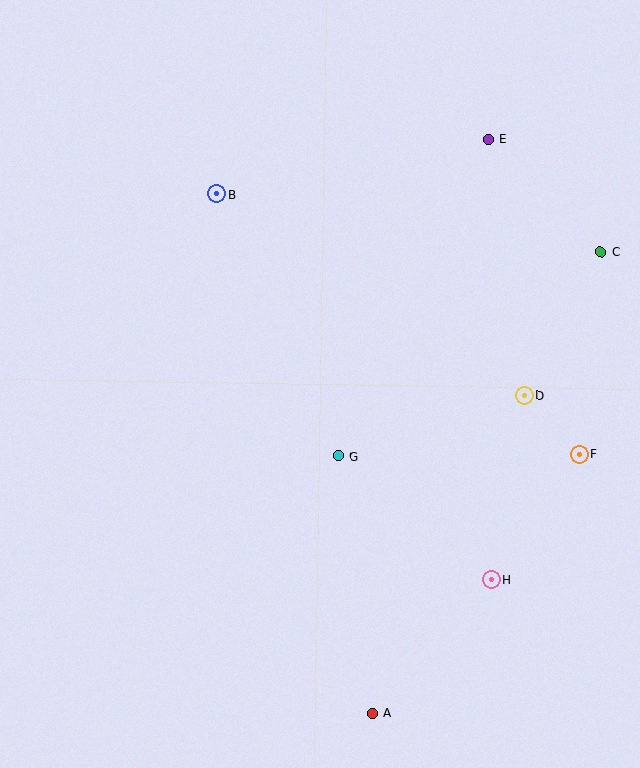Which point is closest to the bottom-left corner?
Point A is closest to the bottom-left corner.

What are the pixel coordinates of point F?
Point F is at (579, 454).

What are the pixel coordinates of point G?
Point G is at (338, 456).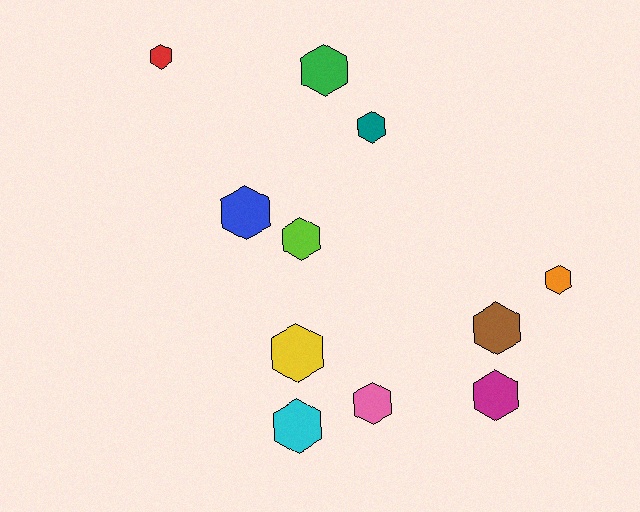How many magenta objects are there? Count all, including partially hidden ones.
There is 1 magenta object.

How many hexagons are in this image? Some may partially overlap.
There are 11 hexagons.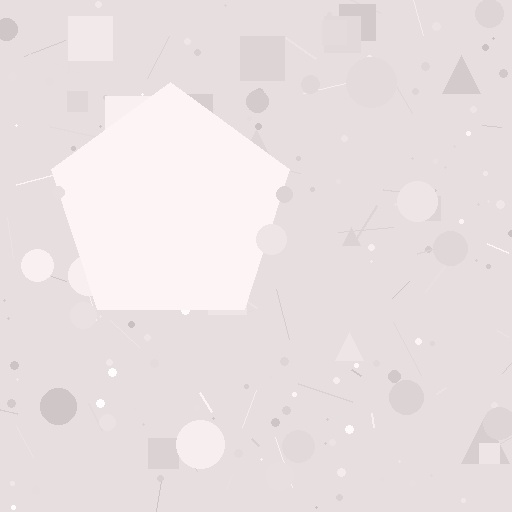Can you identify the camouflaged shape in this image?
The camouflaged shape is a pentagon.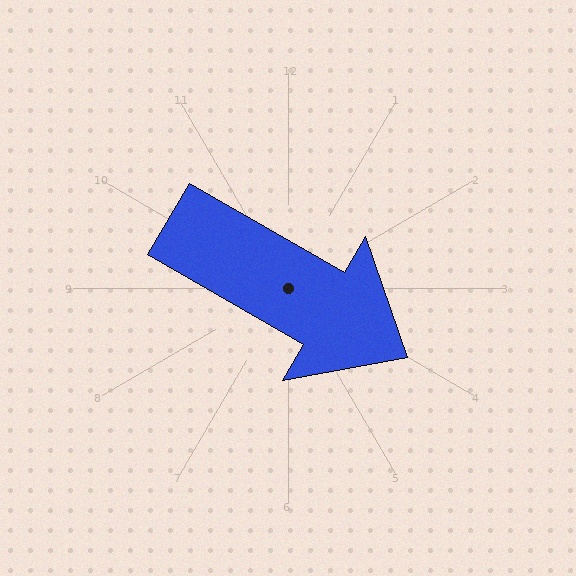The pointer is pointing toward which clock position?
Roughly 4 o'clock.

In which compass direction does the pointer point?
Southeast.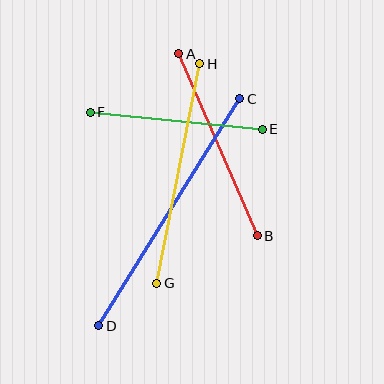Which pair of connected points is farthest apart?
Points C and D are farthest apart.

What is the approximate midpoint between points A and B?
The midpoint is at approximately (218, 145) pixels.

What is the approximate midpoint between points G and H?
The midpoint is at approximately (178, 173) pixels.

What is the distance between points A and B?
The distance is approximately 198 pixels.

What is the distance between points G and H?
The distance is approximately 224 pixels.